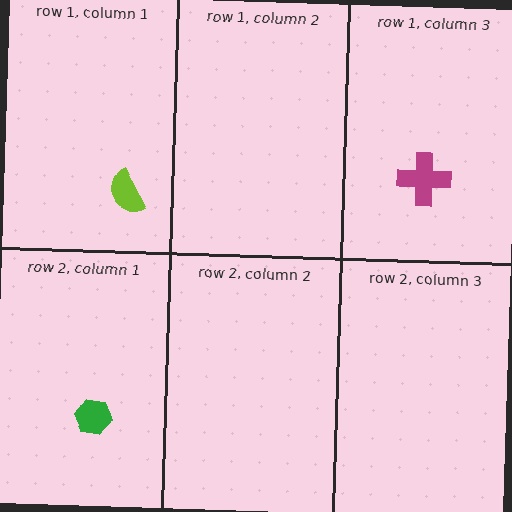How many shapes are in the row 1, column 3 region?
1.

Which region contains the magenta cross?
The row 1, column 3 region.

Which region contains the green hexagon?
The row 2, column 1 region.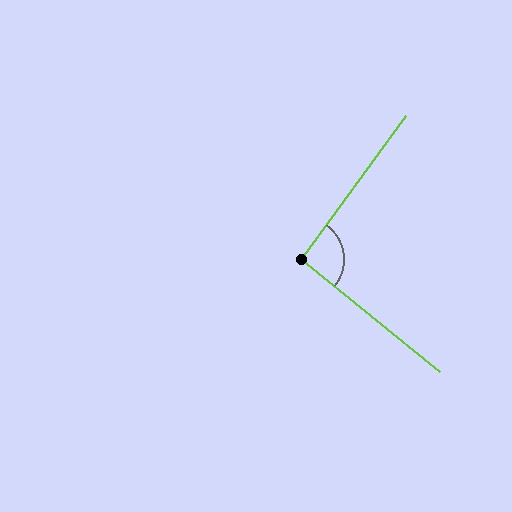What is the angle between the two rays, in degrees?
Approximately 93 degrees.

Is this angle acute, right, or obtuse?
It is approximately a right angle.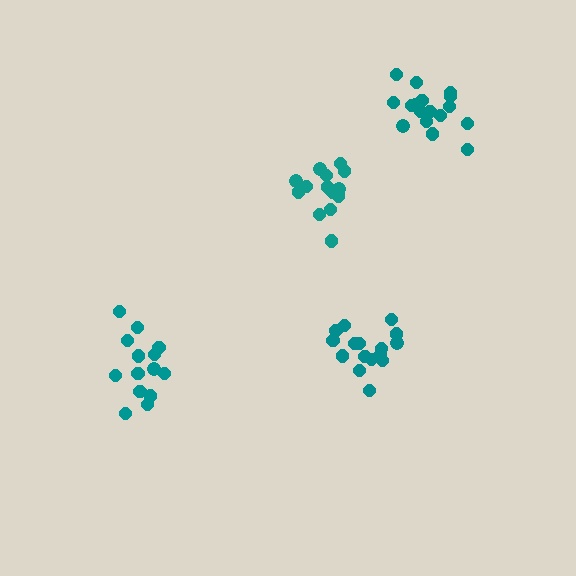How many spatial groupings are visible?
There are 4 spatial groupings.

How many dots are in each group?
Group 1: 17 dots, Group 2: 14 dots, Group 3: 16 dots, Group 4: 14 dots (61 total).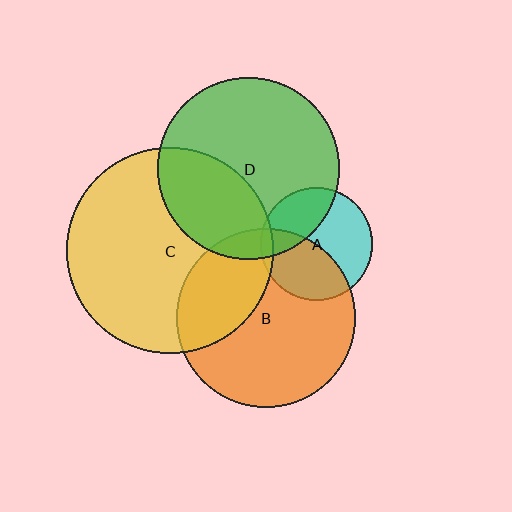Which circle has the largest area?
Circle C (yellow).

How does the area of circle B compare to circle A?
Approximately 2.5 times.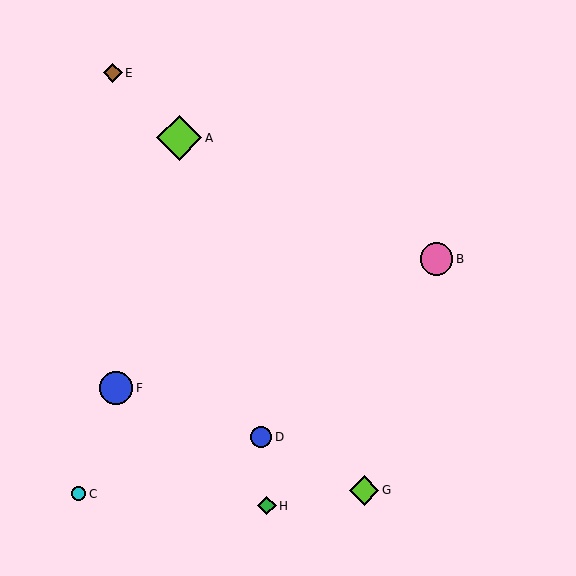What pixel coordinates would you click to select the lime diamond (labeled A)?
Click at (179, 138) to select the lime diamond A.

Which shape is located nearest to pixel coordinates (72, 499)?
The cyan circle (labeled C) at (79, 494) is nearest to that location.